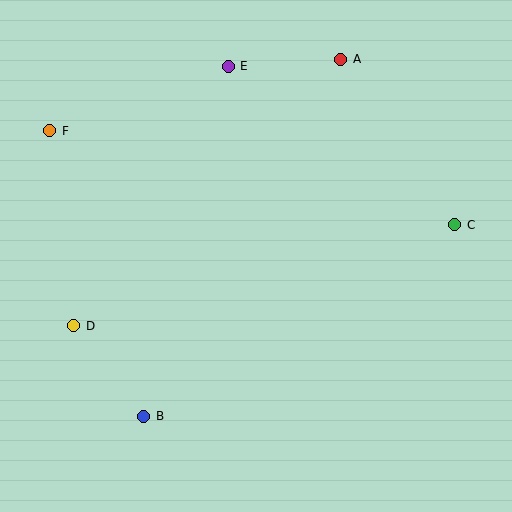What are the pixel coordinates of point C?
Point C is at (455, 225).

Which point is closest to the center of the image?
Point E at (228, 66) is closest to the center.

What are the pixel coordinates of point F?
Point F is at (50, 131).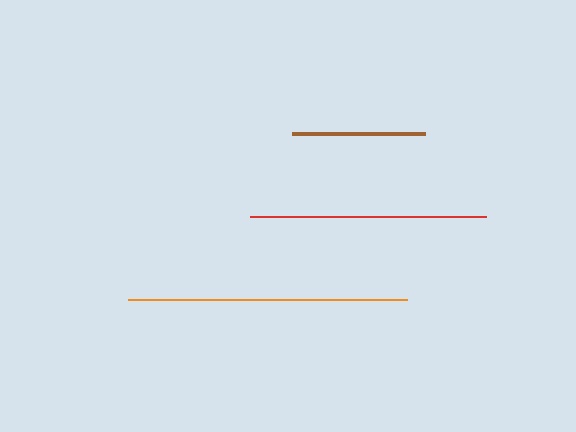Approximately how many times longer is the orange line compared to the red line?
The orange line is approximately 1.2 times the length of the red line.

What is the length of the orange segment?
The orange segment is approximately 278 pixels long.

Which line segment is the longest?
The orange line is the longest at approximately 278 pixels.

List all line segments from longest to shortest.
From longest to shortest: orange, red, brown.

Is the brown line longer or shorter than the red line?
The red line is longer than the brown line.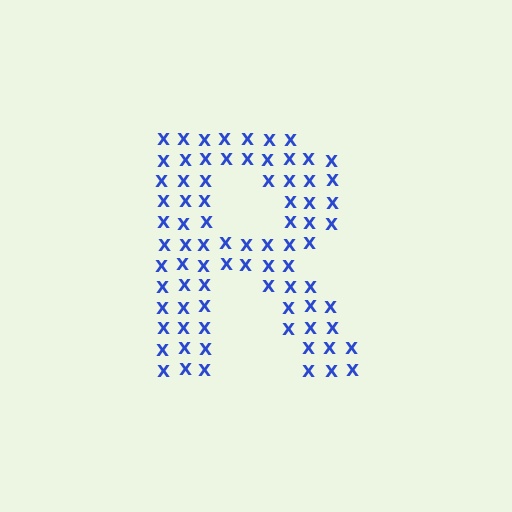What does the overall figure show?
The overall figure shows the letter R.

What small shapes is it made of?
It is made of small letter X's.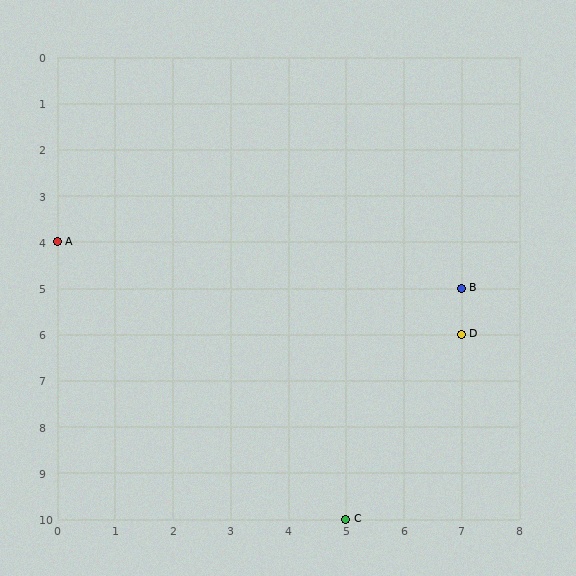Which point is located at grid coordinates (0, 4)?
Point A is at (0, 4).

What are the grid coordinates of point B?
Point B is at grid coordinates (7, 5).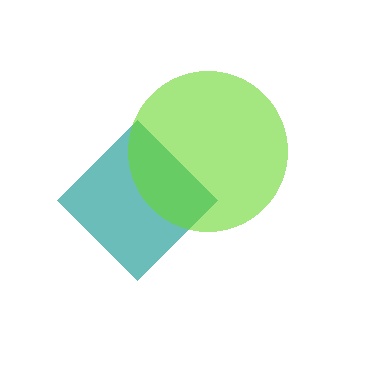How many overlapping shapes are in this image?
There are 2 overlapping shapes in the image.